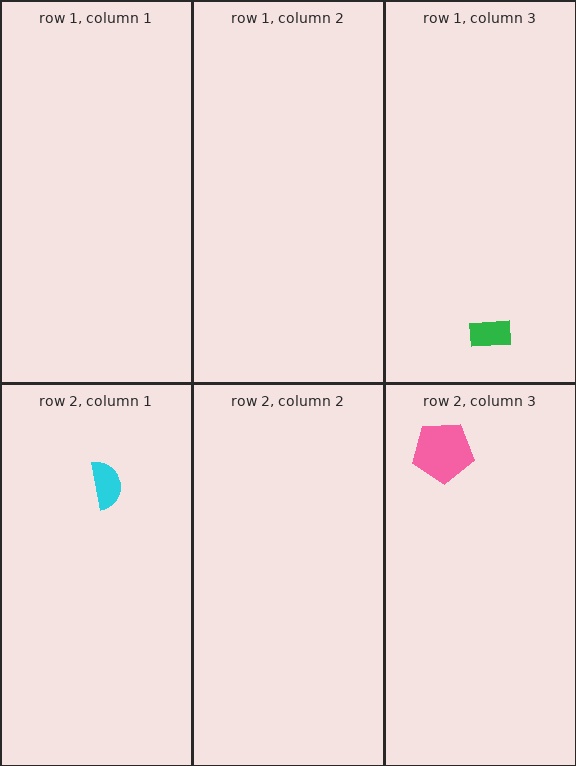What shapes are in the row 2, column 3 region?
The pink pentagon.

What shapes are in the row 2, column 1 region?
The cyan semicircle.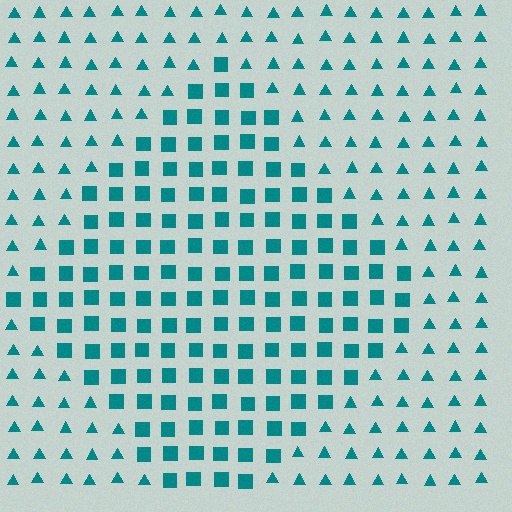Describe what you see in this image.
The image is filled with small teal elements arranged in a uniform grid. A diamond-shaped region contains squares, while the surrounding area contains triangles. The boundary is defined purely by the change in element shape.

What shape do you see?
I see a diamond.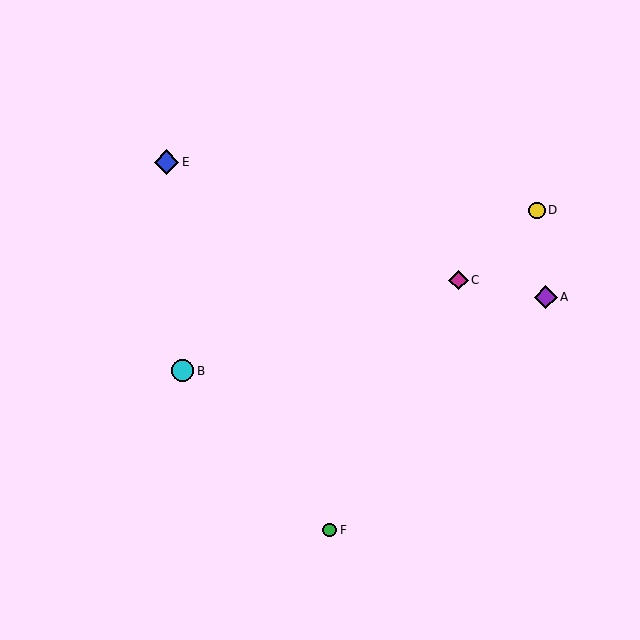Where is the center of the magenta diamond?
The center of the magenta diamond is at (458, 280).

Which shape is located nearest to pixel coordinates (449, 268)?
The magenta diamond (labeled C) at (458, 280) is nearest to that location.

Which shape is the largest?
The blue diamond (labeled E) is the largest.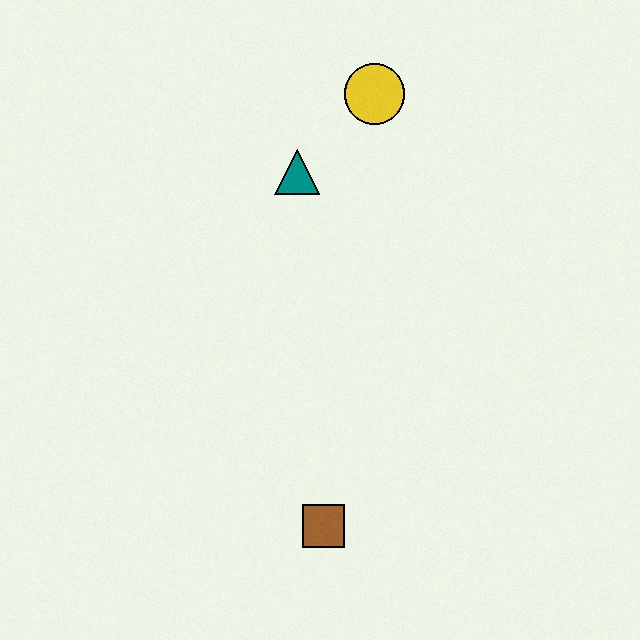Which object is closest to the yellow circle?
The teal triangle is closest to the yellow circle.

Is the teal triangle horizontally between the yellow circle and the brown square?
No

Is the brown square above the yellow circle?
No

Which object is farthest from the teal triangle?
The brown square is farthest from the teal triangle.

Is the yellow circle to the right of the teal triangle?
Yes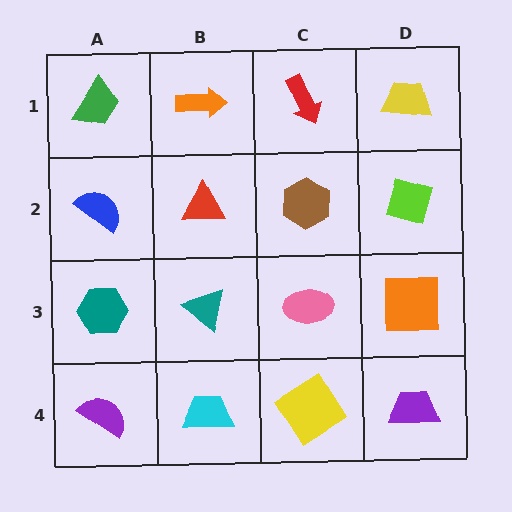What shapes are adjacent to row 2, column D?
A yellow trapezoid (row 1, column D), an orange square (row 3, column D), a brown hexagon (row 2, column C).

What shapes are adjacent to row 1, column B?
A red triangle (row 2, column B), a green trapezoid (row 1, column A), a red arrow (row 1, column C).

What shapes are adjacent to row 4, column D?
An orange square (row 3, column D), a yellow diamond (row 4, column C).